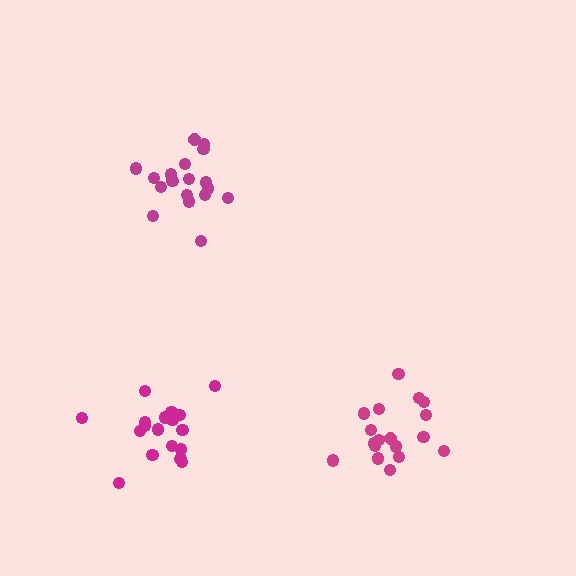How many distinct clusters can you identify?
There are 3 distinct clusters.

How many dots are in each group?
Group 1: 18 dots, Group 2: 18 dots, Group 3: 18 dots (54 total).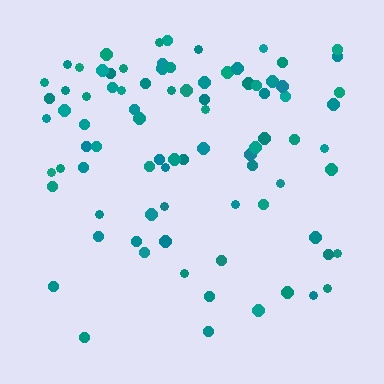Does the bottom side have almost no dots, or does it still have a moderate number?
Still a moderate number, just noticeably fewer than the top.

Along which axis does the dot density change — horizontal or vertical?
Vertical.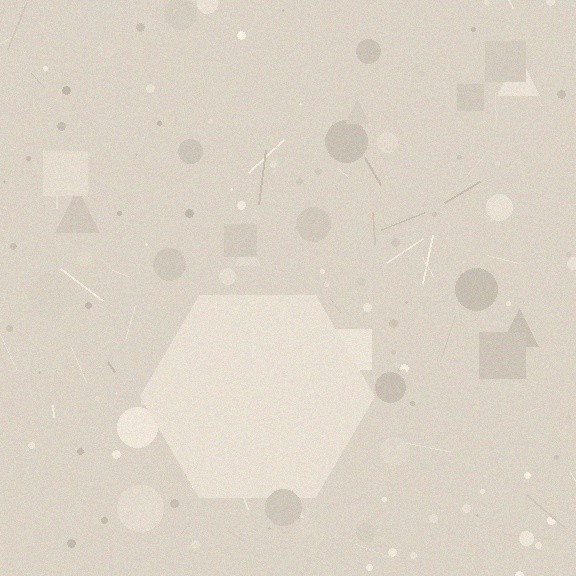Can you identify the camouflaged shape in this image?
The camouflaged shape is a hexagon.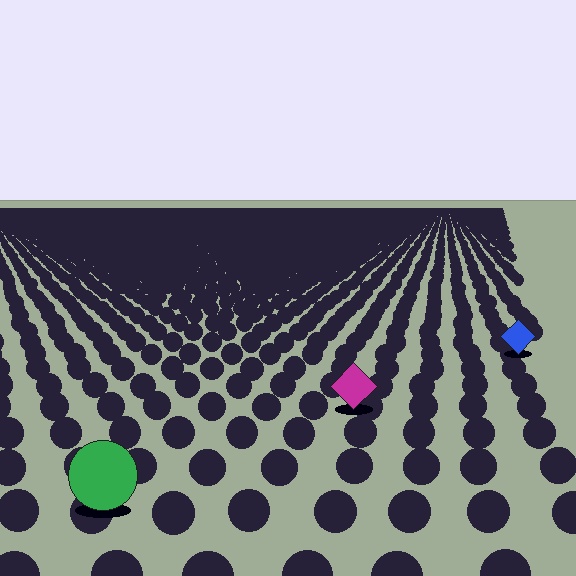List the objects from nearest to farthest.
From nearest to farthest: the green circle, the magenta diamond, the blue diamond.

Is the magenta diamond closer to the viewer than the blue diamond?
Yes. The magenta diamond is closer — you can tell from the texture gradient: the ground texture is coarser near it.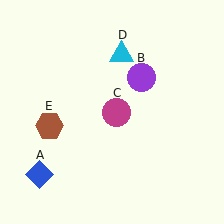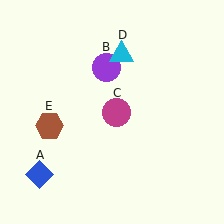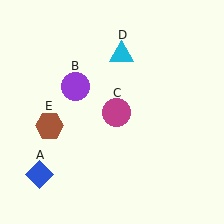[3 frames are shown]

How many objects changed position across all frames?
1 object changed position: purple circle (object B).